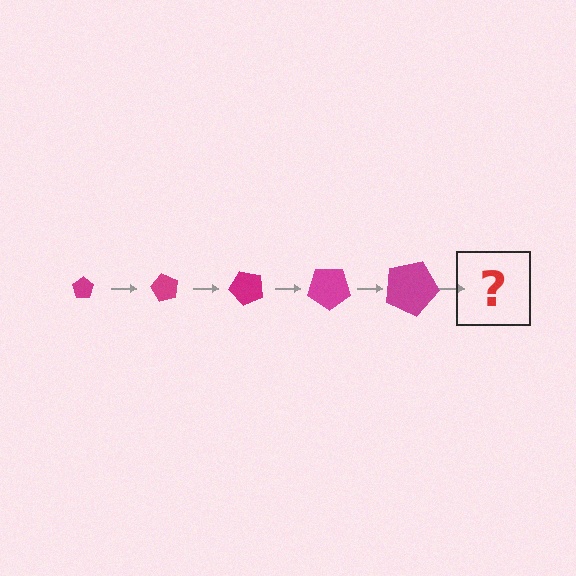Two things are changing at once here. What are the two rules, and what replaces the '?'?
The two rules are that the pentagon grows larger each step and it rotates 60 degrees each step. The '?' should be a pentagon, larger than the previous one and rotated 300 degrees from the start.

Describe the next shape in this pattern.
It should be a pentagon, larger than the previous one and rotated 300 degrees from the start.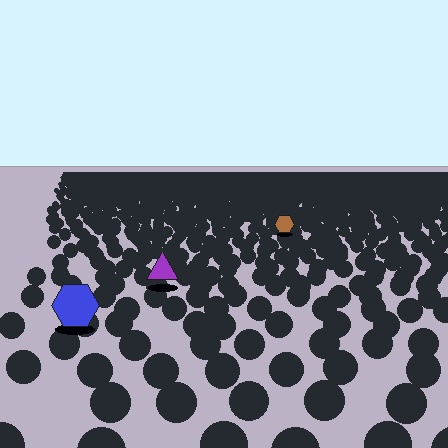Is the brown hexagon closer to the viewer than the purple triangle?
No. The purple triangle is closer — you can tell from the texture gradient: the ground texture is coarser near it.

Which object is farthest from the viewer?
The brown hexagon is farthest from the viewer. It appears smaller and the ground texture around it is denser.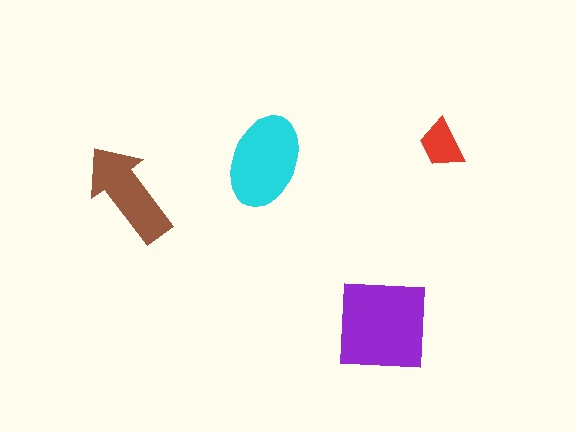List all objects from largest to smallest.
The purple square, the cyan ellipse, the brown arrow, the red trapezoid.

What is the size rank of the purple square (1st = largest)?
1st.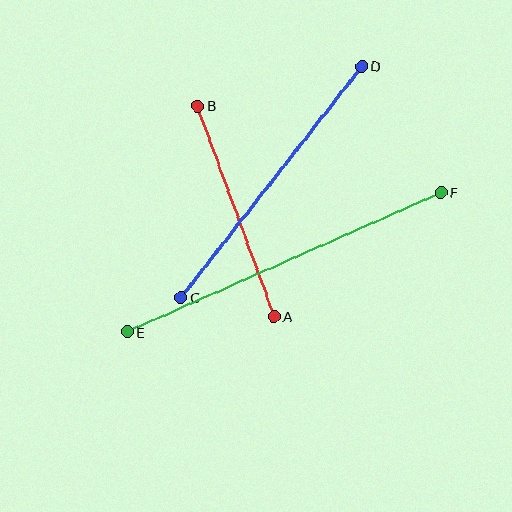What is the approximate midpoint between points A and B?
The midpoint is at approximately (236, 211) pixels.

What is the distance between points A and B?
The distance is approximately 224 pixels.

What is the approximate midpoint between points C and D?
The midpoint is at approximately (272, 182) pixels.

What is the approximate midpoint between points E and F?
The midpoint is at approximately (284, 262) pixels.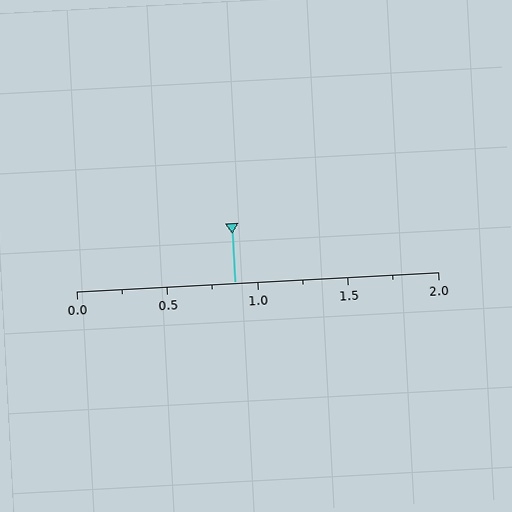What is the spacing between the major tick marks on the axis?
The major ticks are spaced 0.5 apart.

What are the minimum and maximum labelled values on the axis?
The axis runs from 0.0 to 2.0.